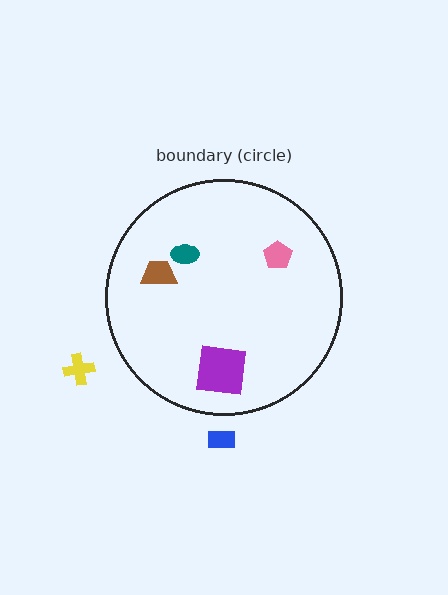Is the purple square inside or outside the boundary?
Inside.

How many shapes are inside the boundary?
4 inside, 2 outside.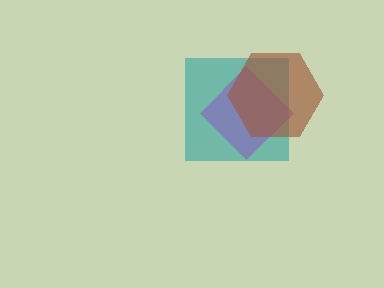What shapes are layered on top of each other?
The layered shapes are: a teal square, a purple diamond, a brown hexagon.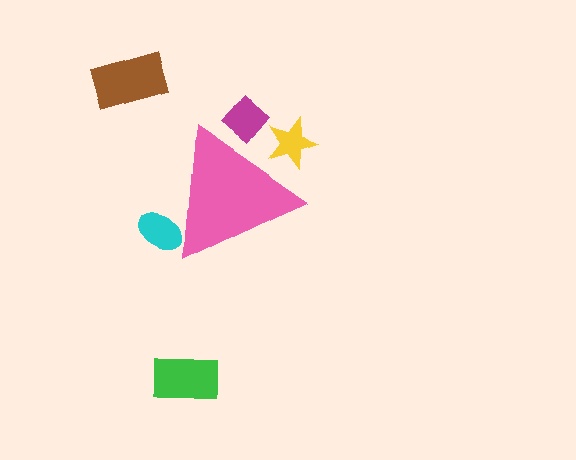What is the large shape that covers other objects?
A pink triangle.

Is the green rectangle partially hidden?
No, the green rectangle is fully visible.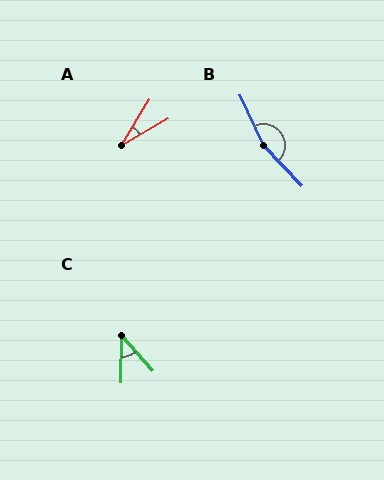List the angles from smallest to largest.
A (29°), C (42°), B (161°).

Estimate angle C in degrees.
Approximately 42 degrees.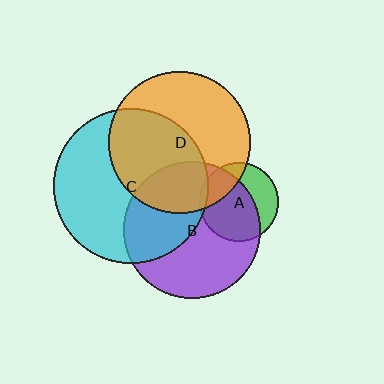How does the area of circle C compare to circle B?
Approximately 1.3 times.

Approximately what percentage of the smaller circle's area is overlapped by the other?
Approximately 40%.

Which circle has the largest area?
Circle C (cyan).